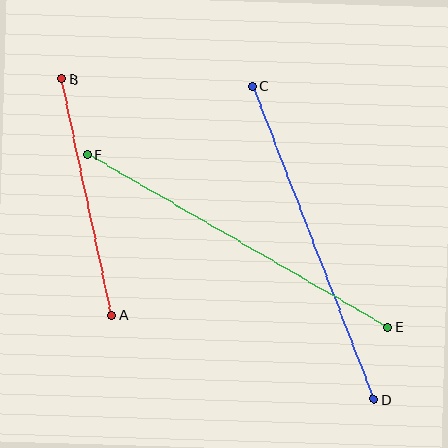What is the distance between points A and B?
The distance is approximately 242 pixels.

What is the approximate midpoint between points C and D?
The midpoint is at approximately (313, 243) pixels.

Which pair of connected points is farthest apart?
Points E and F are farthest apart.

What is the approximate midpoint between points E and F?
The midpoint is at approximately (237, 241) pixels.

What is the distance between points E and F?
The distance is approximately 346 pixels.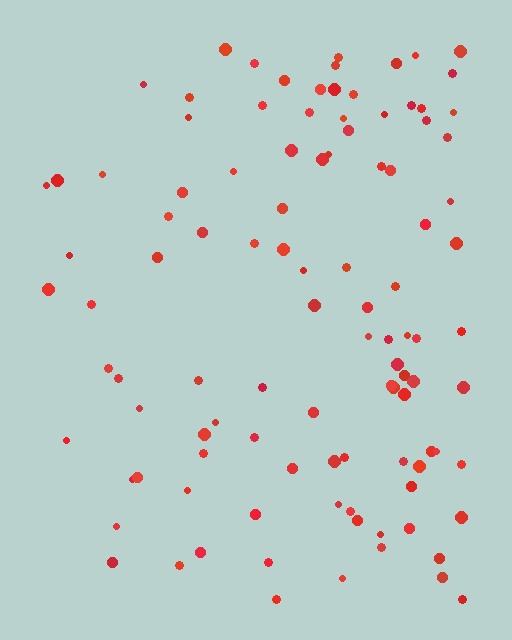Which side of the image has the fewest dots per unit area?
The left.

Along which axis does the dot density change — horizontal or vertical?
Horizontal.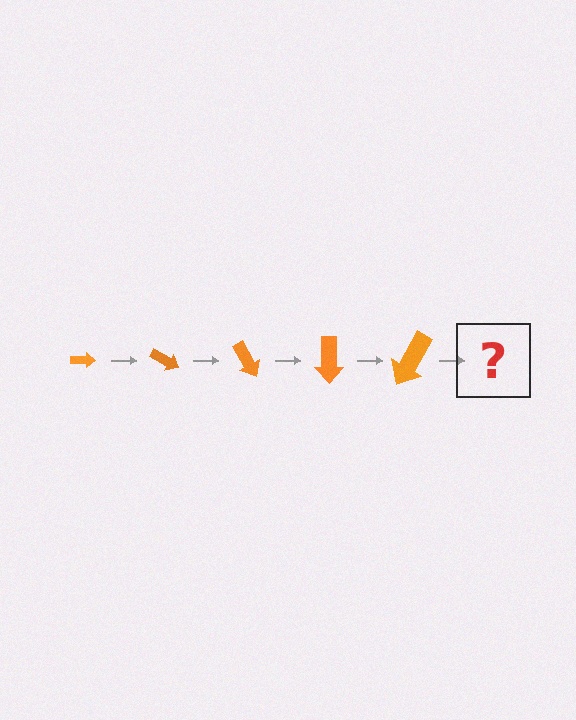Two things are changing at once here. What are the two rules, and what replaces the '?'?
The two rules are that the arrow grows larger each step and it rotates 30 degrees each step. The '?' should be an arrow, larger than the previous one and rotated 150 degrees from the start.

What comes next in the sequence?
The next element should be an arrow, larger than the previous one and rotated 150 degrees from the start.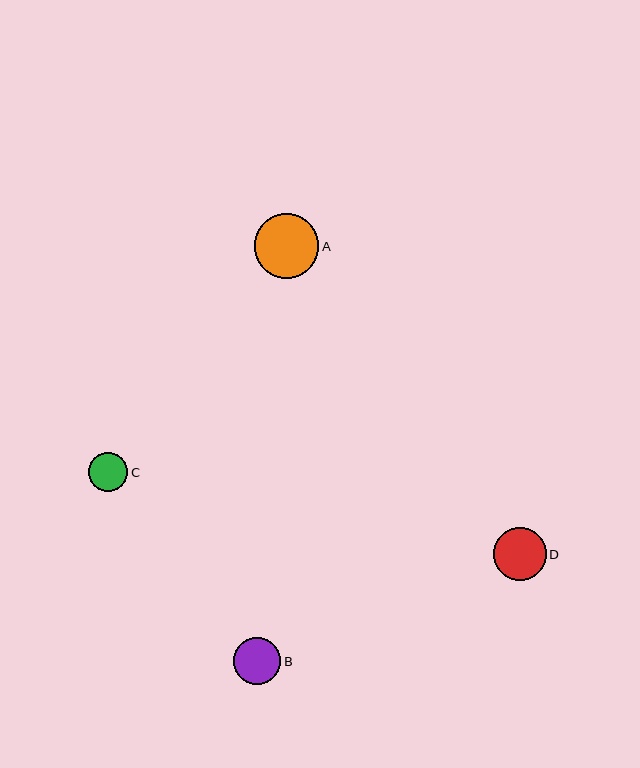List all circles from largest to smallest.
From largest to smallest: A, D, B, C.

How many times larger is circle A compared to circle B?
Circle A is approximately 1.4 times the size of circle B.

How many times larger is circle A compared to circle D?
Circle A is approximately 1.2 times the size of circle D.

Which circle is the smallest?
Circle C is the smallest with a size of approximately 39 pixels.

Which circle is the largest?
Circle A is the largest with a size of approximately 65 pixels.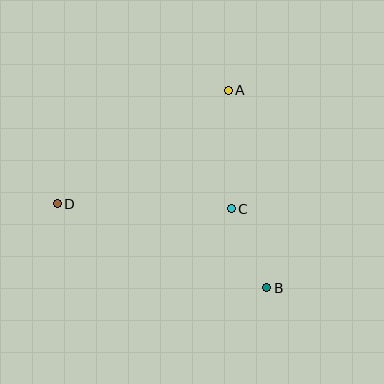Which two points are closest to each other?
Points B and C are closest to each other.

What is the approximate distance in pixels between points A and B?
The distance between A and B is approximately 201 pixels.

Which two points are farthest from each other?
Points B and D are farthest from each other.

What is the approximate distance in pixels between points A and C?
The distance between A and C is approximately 118 pixels.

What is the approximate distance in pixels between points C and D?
The distance between C and D is approximately 174 pixels.